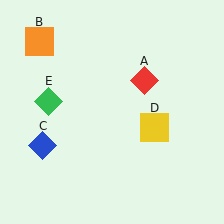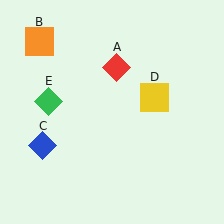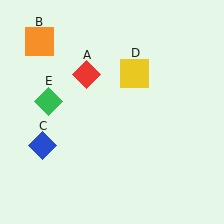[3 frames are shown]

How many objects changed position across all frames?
2 objects changed position: red diamond (object A), yellow square (object D).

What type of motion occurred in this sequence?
The red diamond (object A), yellow square (object D) rotated counterclockwise around the center of the scene.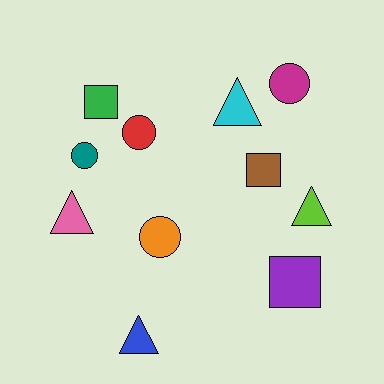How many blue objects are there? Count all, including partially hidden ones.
There is 1 blue object.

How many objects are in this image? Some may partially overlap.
There are 11 objects.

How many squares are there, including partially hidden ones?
There are 3 squares.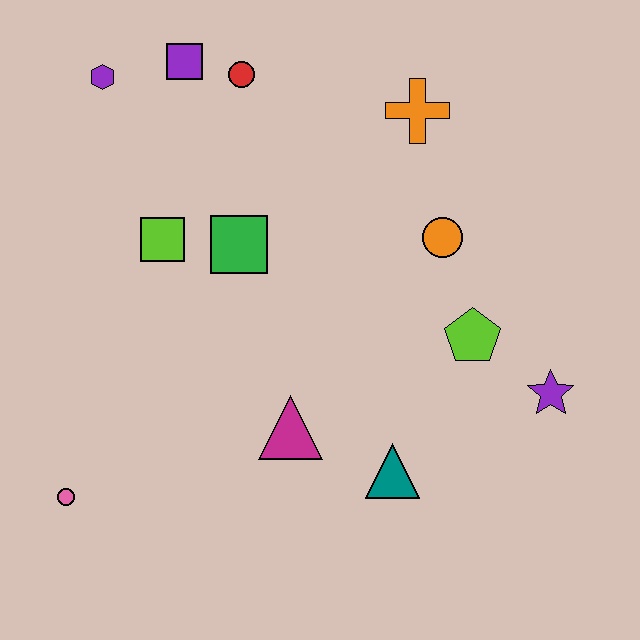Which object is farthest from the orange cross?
The pink circle is farthest from the orange cross.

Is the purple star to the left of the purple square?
No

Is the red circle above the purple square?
No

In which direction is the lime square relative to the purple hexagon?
The lime square is below the purple hexagon.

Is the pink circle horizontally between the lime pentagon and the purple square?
No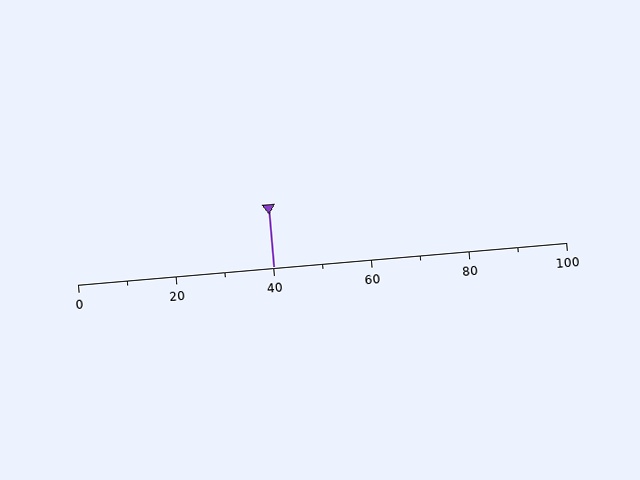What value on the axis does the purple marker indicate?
The marker indicates approximately 40.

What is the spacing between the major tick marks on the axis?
The major ticks are spaced 20 apart.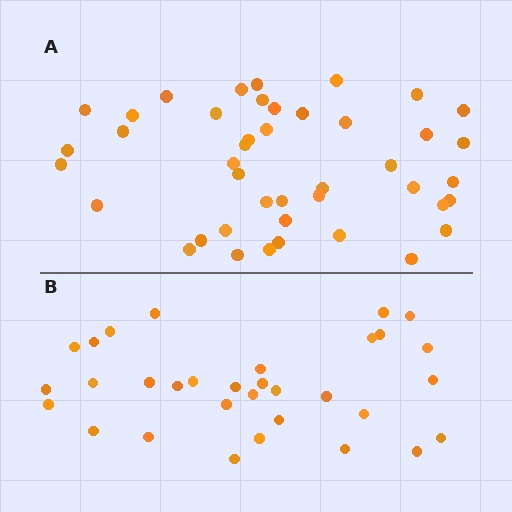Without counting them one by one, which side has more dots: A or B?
Region A (the top region) has more dots.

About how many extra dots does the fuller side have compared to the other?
Region A has roughly 12 or so more dots than region B.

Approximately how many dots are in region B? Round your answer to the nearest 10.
About 30 dots. (The exact count is 32, which rounds to 30.)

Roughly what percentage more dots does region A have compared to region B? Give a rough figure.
About 35% more.